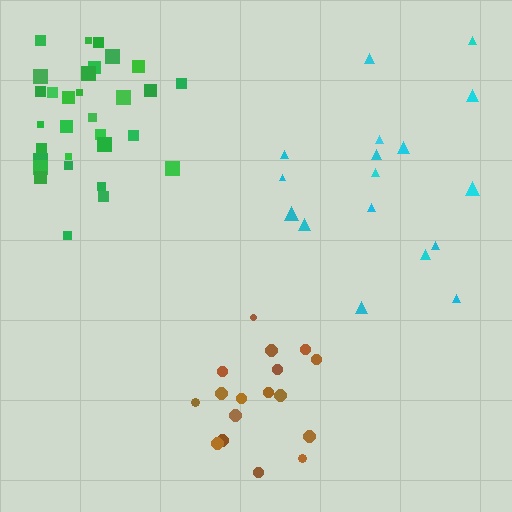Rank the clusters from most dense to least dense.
brown, green, cyan.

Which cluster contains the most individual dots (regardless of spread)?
Green (32).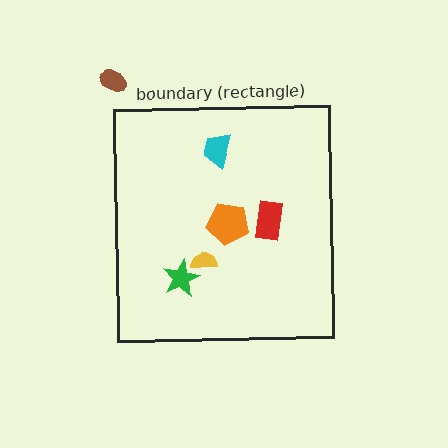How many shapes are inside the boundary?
5 inside, 1 outside.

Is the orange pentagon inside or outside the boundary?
Inside.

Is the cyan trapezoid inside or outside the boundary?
Inside.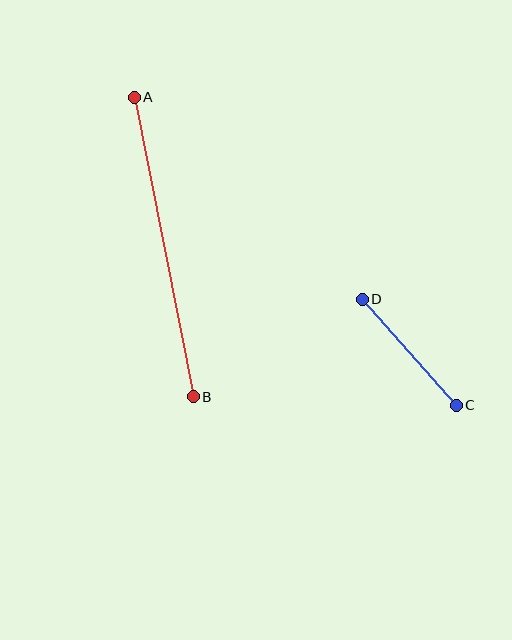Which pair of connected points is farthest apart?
Points A and B are farthest apart.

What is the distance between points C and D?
The distance is approximately 142 pixels.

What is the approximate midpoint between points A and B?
The midpoint is at approximately (164, 247) pixels.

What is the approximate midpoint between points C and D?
The midpoint is at approximately (409, 352) pixels.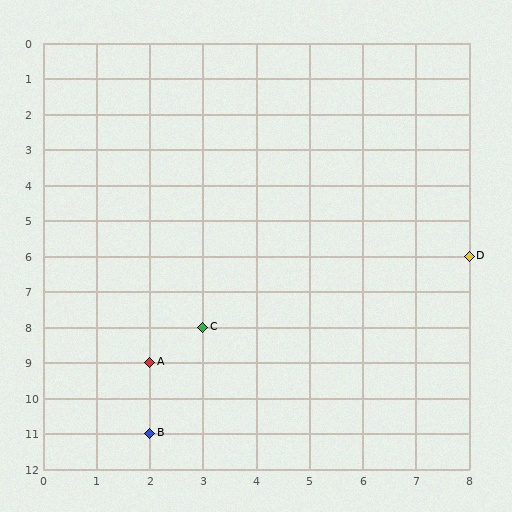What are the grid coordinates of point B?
Point B is at grid coordinates (2, 11).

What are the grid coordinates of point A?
Point A is at grid coordinates (2, 9).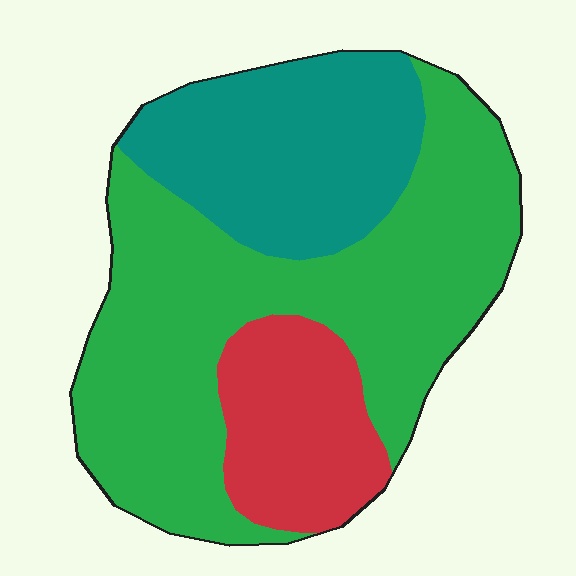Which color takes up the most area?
Green, at roughly 55%.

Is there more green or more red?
Green.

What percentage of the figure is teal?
Teal takes up about one quarter (1/4) of the figure.